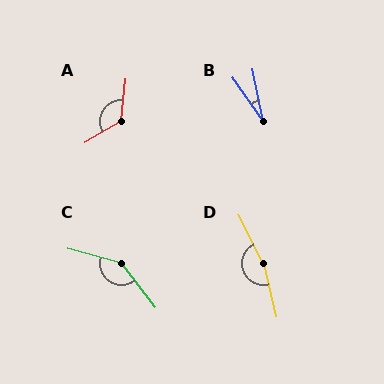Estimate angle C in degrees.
Approximately 143 degrees.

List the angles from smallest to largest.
B (24°), A (127°), C (143°), D (167°).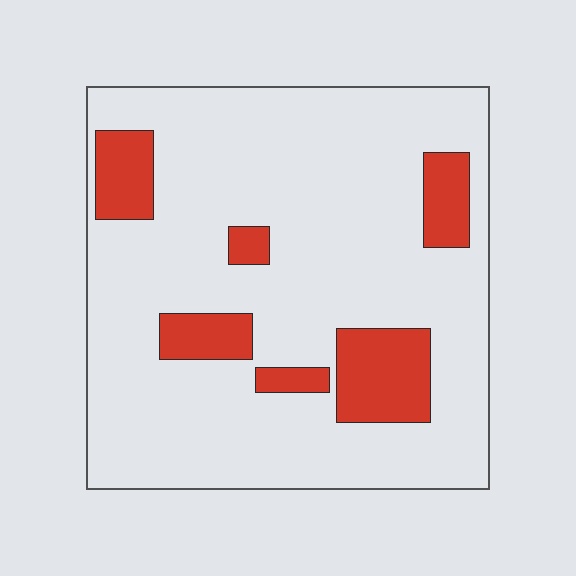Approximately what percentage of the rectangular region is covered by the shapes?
Approximately 15%.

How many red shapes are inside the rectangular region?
6.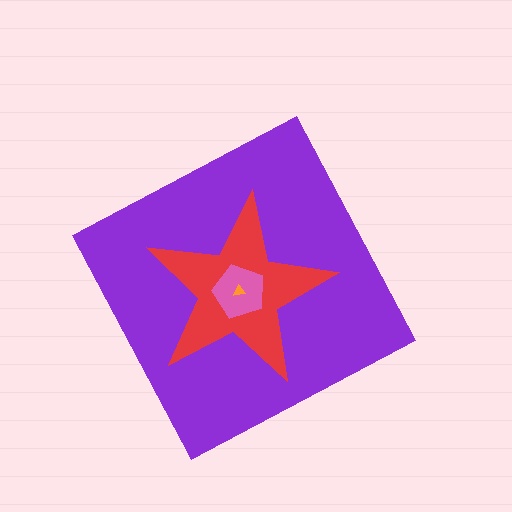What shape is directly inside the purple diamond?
The red star.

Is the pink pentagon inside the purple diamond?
Yes.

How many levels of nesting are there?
4.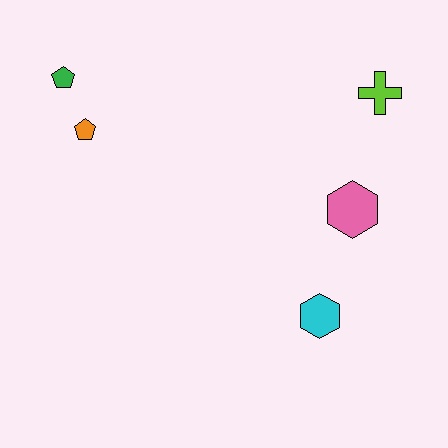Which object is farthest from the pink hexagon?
The green pentagon is farthest from the pink hexagon.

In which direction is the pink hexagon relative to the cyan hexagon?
The pink hexagon is above the cyan hexagon.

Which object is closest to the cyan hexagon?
The pink hexagon is closest to the cyan hexagon.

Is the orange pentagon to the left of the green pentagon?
No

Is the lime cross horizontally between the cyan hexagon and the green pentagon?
No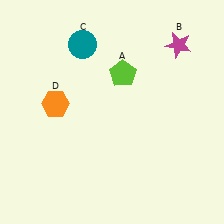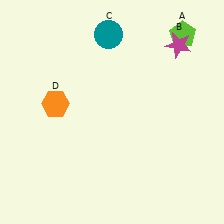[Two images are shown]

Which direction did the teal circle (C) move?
The teal circle (C) moved right.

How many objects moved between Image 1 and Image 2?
2 objects moved between the two images.